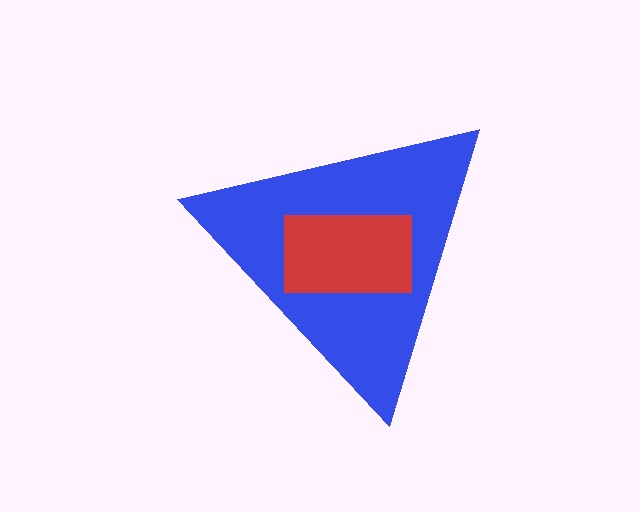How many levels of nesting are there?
2.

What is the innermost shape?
The red rectangle.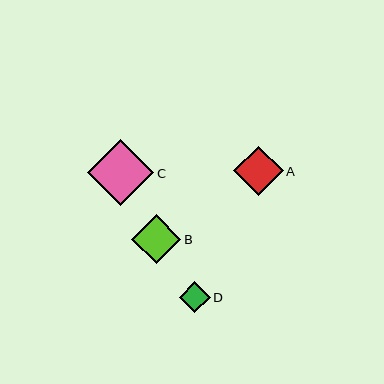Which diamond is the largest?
Diamond C is the largest with a size of approximately 66 pixels.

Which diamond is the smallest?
Diamond D is the smallest with a size of approximately 31 pixels.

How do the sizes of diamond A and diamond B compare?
Diamond A and diamond B are approximately the same size.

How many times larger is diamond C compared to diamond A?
Diamond C is approximately 1.3 times the size of diamond A.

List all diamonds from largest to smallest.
From largest to smallest: C, A, B, D.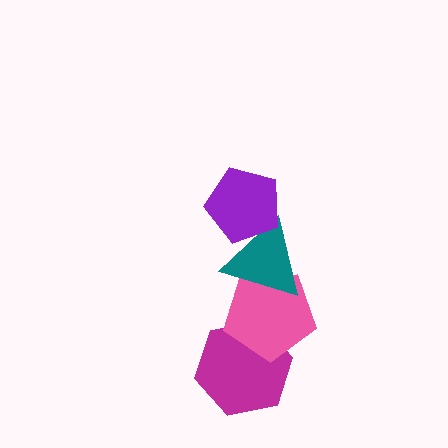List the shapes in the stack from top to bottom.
From top to bottom: the purple pentagon, the teal triangle, the pink pentagon, the magenta hexagon.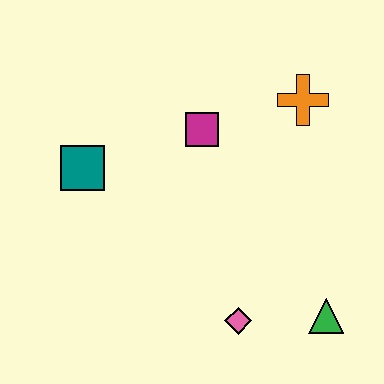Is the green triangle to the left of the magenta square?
No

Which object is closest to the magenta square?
The orange cross is closest to the magenta square.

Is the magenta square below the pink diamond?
No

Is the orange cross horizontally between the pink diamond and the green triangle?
Yes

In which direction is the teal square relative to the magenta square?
The teal square is to the left of the magenta square.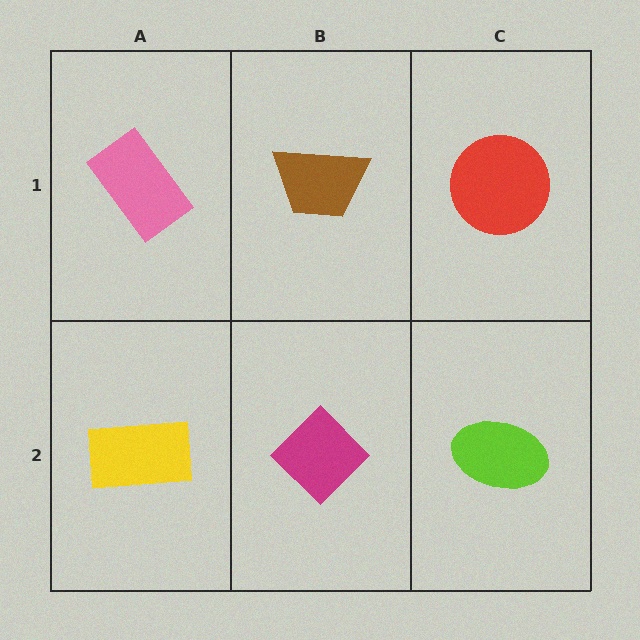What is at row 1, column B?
A brown trapezoid.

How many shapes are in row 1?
3 shapes.